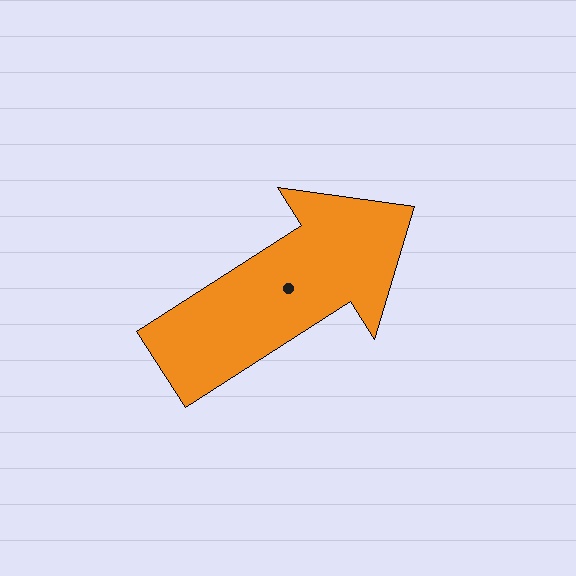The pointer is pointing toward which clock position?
Roughly 2 o'clock.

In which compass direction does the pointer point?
Northeast.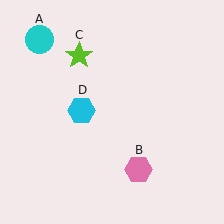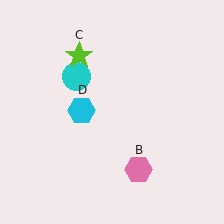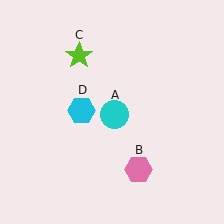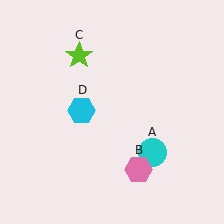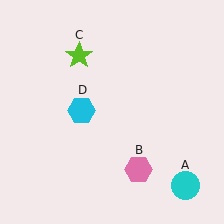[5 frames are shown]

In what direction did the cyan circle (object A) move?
The cyan circle (object A) moved down and to the right.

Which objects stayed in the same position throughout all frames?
Pink hexagon (object B) and lime star (object C) and cyan hexagon (object D) remained stationary.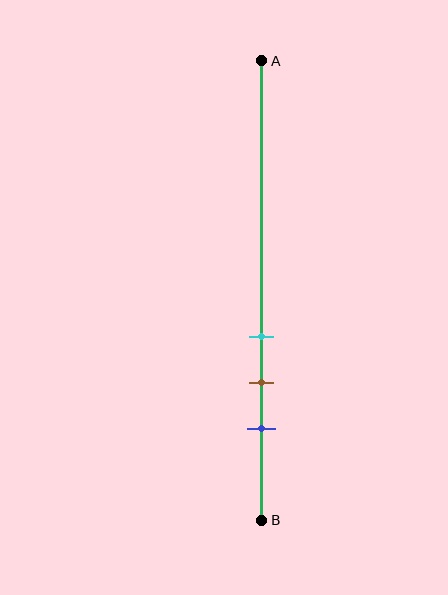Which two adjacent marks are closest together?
The cyan and brown marks are the closest adjacent pair.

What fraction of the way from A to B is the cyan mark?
The cyan mark is approximately 60% (0.6) of the way from A to B.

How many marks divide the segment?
There are 3 marks dividing the segment.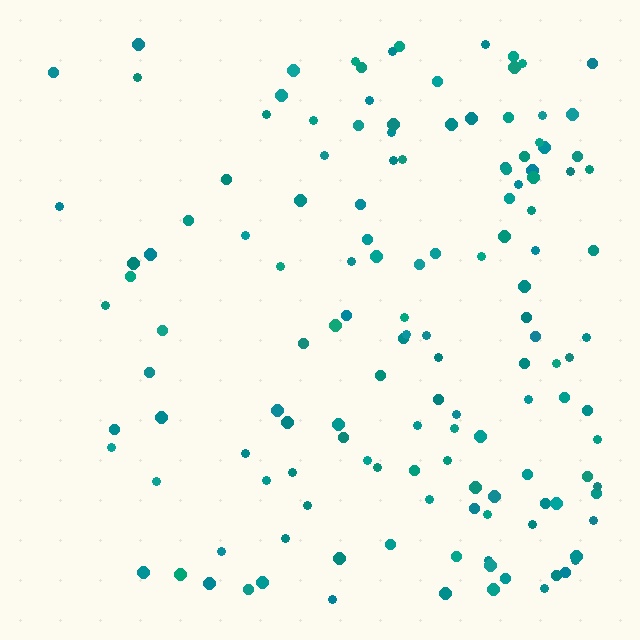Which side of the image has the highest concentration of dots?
The right.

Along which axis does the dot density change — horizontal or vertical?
Horizontal.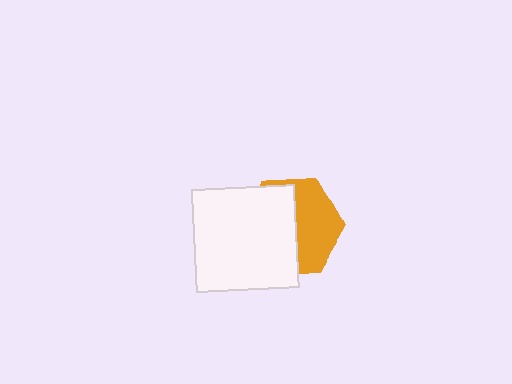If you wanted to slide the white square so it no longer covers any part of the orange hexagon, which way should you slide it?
Slide it left — that is the most direct way to separate the two shapes.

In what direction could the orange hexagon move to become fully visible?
The orange hexagon could move right. That would shift it out from behind the white square entirely.